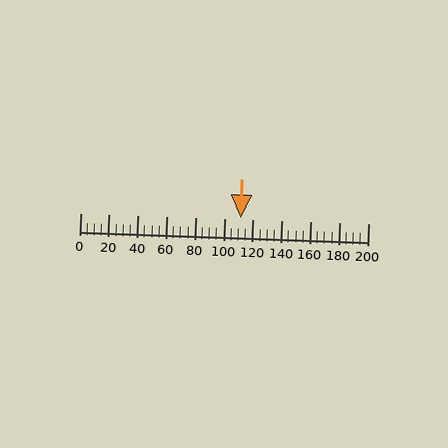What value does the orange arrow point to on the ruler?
The orange arrow points to approximately 111.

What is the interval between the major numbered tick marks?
The major tick marks are spaced 20 units apart.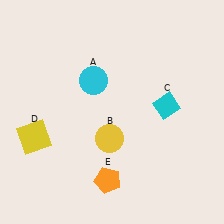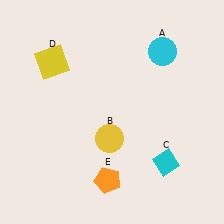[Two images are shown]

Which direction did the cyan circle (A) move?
The cyan circle (A) moved right.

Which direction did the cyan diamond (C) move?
The cyan diamond (C) moved down.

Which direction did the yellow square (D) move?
The yellow square (D) moved up.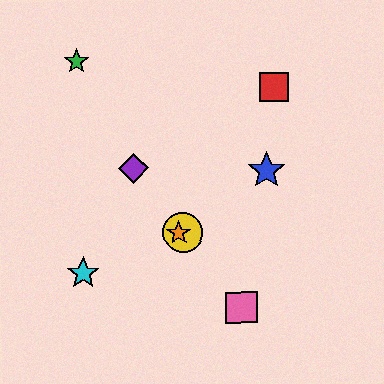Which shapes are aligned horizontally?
The yellow circle, the orange star are aligned horizontally.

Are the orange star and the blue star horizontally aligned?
No, the orange star is at y≈233 and the blue star is at y≈171.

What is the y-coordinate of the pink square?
The pink square is at y≈307.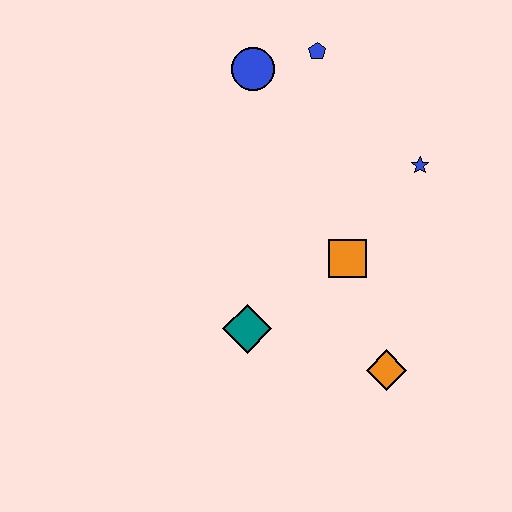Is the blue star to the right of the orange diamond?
Yes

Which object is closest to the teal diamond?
The orange square is closest to the teal diamond.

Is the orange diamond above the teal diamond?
No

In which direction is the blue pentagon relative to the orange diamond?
The blue pentagon is above the orange diamond.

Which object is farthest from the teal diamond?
The blue pentagon is farthest from the teal diamond.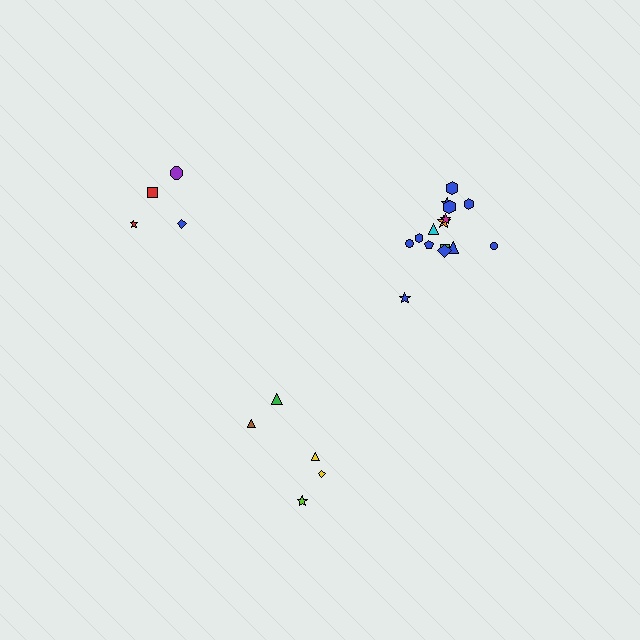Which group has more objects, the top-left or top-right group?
The top-right group.